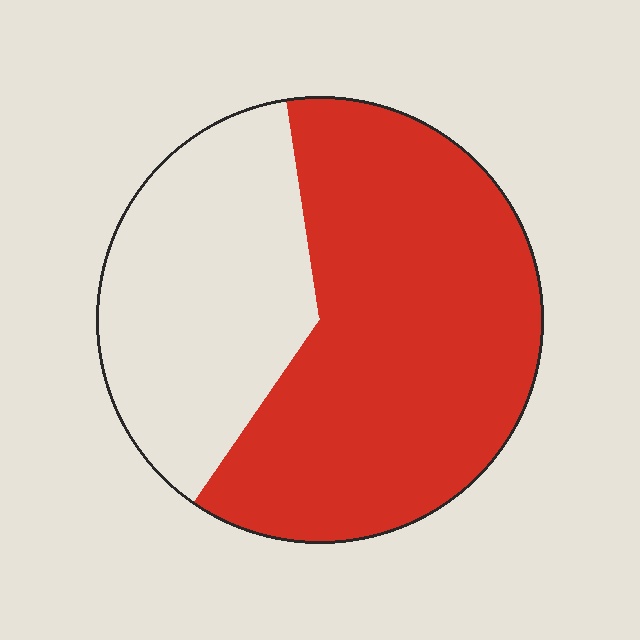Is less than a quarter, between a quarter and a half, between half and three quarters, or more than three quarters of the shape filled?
Between half and three quarters.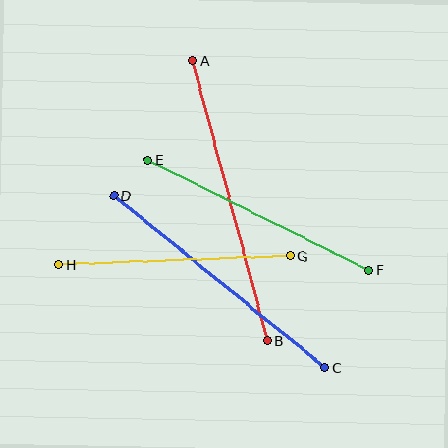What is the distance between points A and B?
The distance is approximately 290 pixels.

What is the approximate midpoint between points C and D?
The midpoint is at approximately (220, 281) pixels.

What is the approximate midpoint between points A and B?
The midpoint is at approximately (230, 201) pixels.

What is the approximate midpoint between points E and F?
The midpoint is at approximately (258, 215) pixels.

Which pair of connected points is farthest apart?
Points A and B are farthest apart.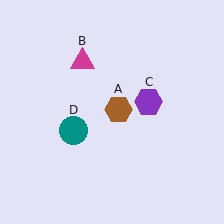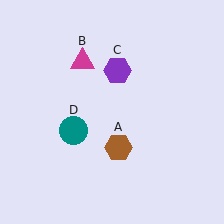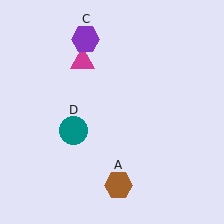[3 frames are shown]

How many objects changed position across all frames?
2 objects changed position: brown hexagon (object A), purple hexagon (object C).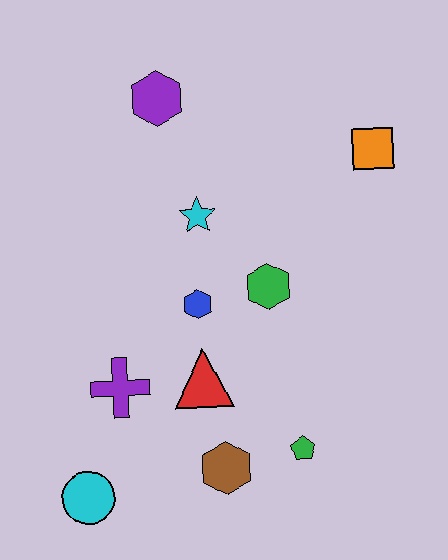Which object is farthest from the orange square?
The cyan circle is farthest from the orange square.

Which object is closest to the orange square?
The green hexagon is closest to the orange square.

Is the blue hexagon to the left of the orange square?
Yes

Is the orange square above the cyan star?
Yes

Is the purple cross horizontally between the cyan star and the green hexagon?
No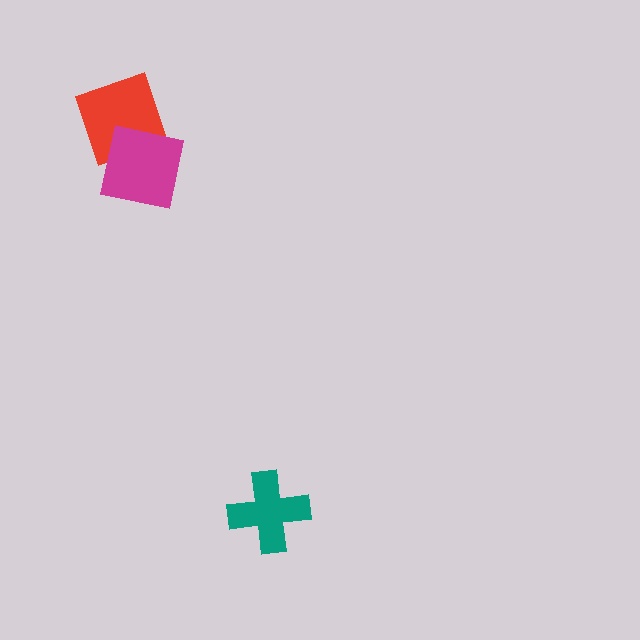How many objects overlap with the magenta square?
1 object overlaps with the magenta square.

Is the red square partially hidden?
Yes, it is partially covered by another shape.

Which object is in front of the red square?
The magenta square is in front of the red square.